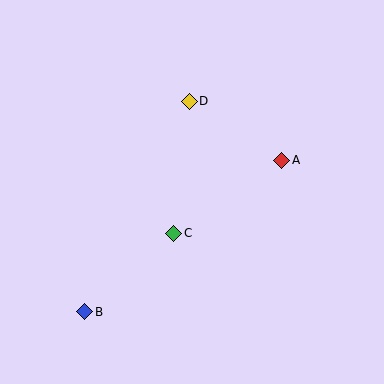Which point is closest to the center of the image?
Point C at (174, 233) is closest to the center.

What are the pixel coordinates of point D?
Point D is at (189, 101).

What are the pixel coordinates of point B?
Point B is at (85, 312).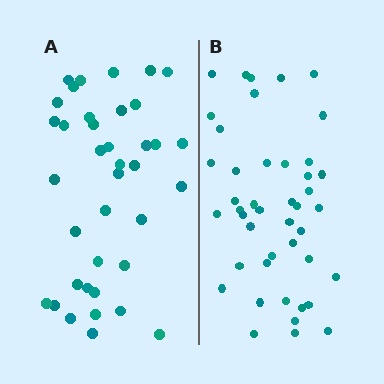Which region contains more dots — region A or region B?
Region B (the right region) has more dots.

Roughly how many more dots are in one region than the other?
Region B has about 6 more dots than region A.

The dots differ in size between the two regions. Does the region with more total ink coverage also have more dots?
No. Region A has more total ink coverage because its dots are larger, but region B actually contains more individual dots. Total area can be misleading — the number of items is what matters here.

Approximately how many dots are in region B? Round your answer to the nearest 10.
About 40 dots. (The exact count is 44, which rounds to 40.)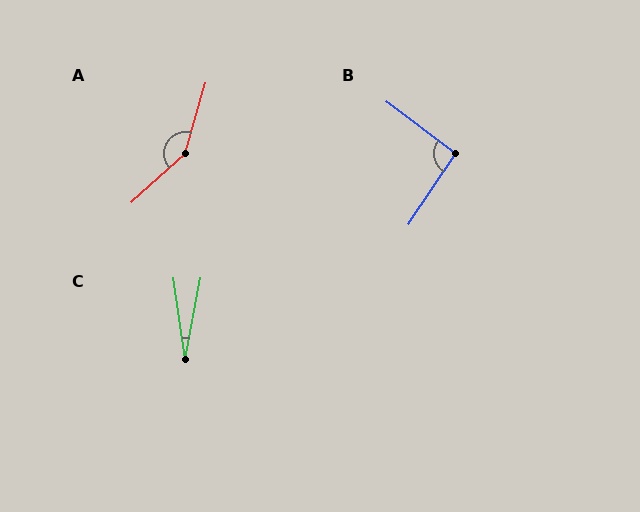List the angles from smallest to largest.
C (19°), B (93°), A (149°).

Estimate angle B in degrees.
Approximately 93 degrees.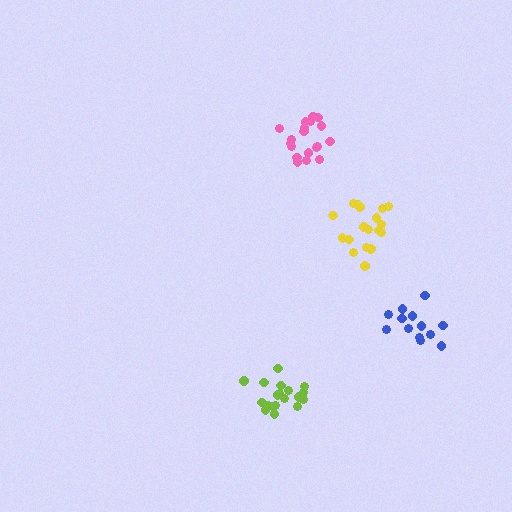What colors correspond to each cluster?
The clusters are colored: yellow, lime, blue, pink.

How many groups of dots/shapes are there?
There are 4 groups.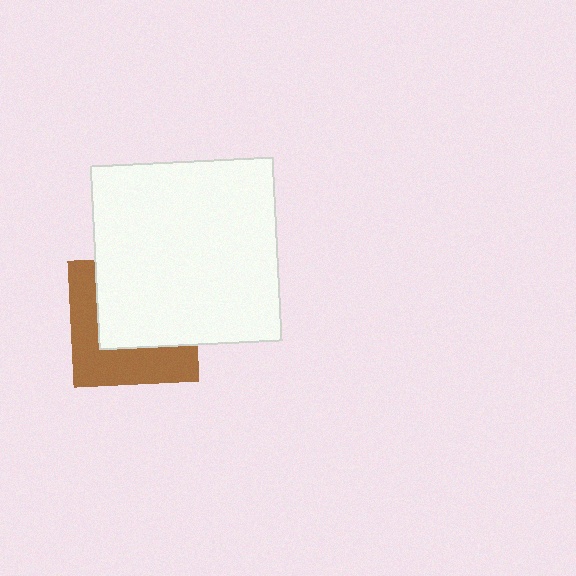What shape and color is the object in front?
The object in front is a white square.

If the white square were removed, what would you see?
You would see the complete brown square.